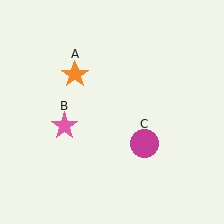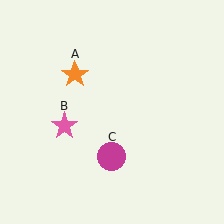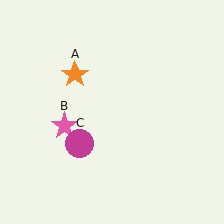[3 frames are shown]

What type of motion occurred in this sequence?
The magenta circle (object C) rotated clockwise around the center of the scene.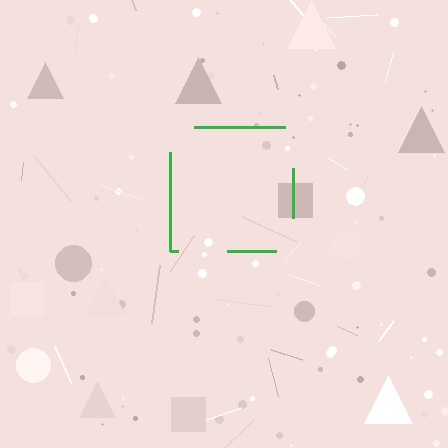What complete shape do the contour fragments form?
The contour fragments form a square.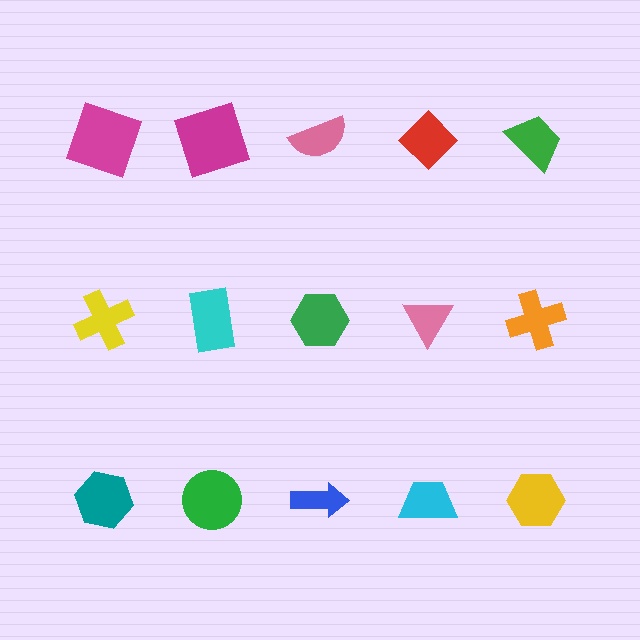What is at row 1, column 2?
A magenta square.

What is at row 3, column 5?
A yellow hexagon.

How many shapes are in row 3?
5 shapes.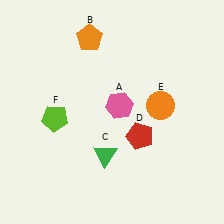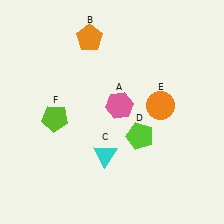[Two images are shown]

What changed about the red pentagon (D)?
In Image 1, D is red. In Image 2, it changed to lime.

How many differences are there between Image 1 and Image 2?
There are 2 differences between the two images.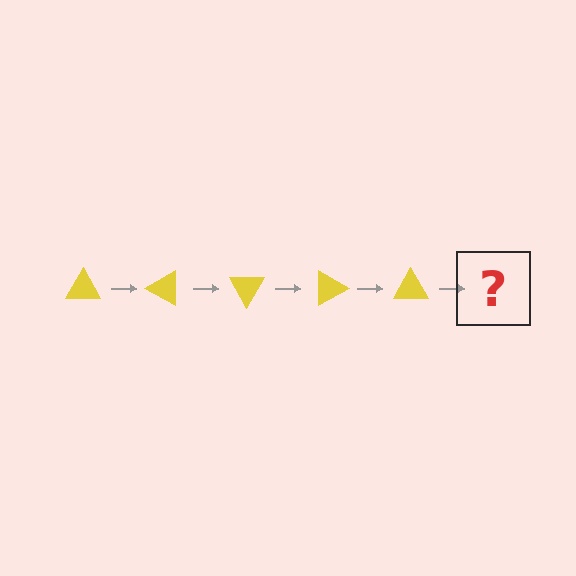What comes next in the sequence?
The next element should be a yellow triangle rotated 150 degrees.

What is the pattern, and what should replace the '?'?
The pattern is that the triangle rotates 30 degrees each step. The '?' should be a yellow triangle rotated 150 degrees.